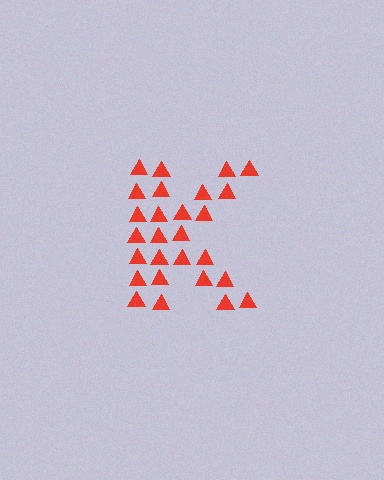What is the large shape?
The large shape is the letter K.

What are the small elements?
The small elements are triangles.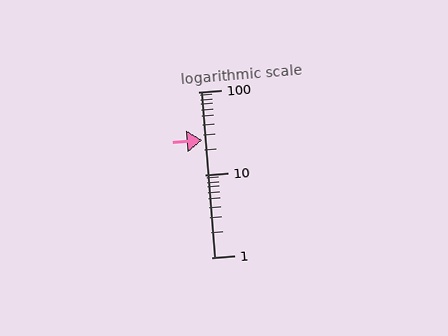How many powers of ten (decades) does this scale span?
The scale spans 2 decades, from 1 to 100.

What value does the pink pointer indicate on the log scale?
The pointer indicates approximately 26.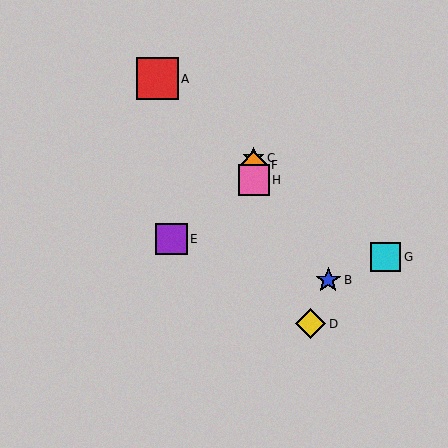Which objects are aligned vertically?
Objects C, F, H are aligned vertically.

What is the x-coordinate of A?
Object A is at x≈157.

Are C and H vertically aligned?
Yes, both are at x≈254.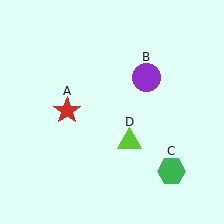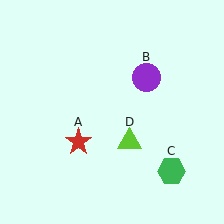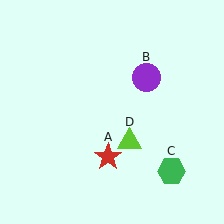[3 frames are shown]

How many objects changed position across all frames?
1 object changed position: red star (object A).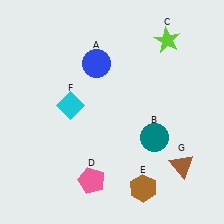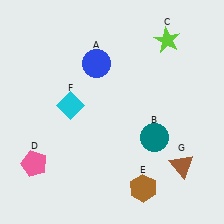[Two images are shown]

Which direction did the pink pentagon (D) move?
The pink pentagon (D) moved left.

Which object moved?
The pink pentagon (D) moved left.